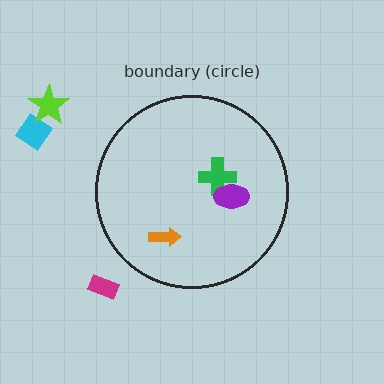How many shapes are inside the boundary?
3 inside, 3 outside.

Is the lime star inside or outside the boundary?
Outside.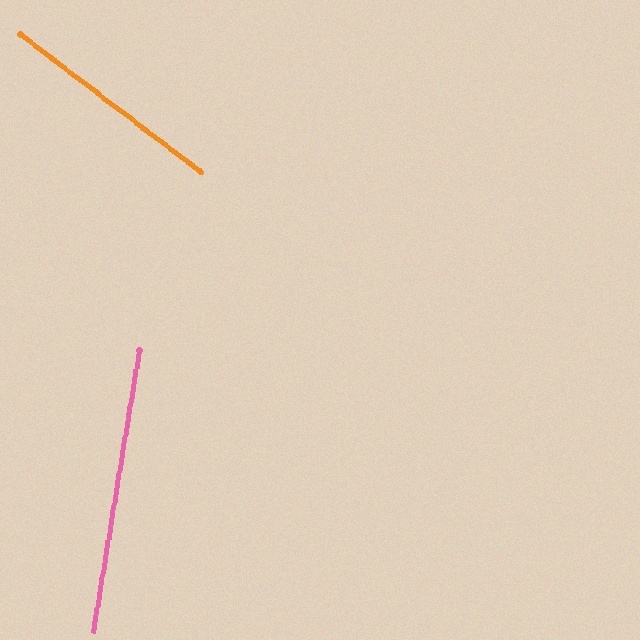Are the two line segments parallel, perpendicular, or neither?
Neither parallel nor perpendicular — they differ by about 62°.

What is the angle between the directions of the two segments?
Approximately 62 degrees.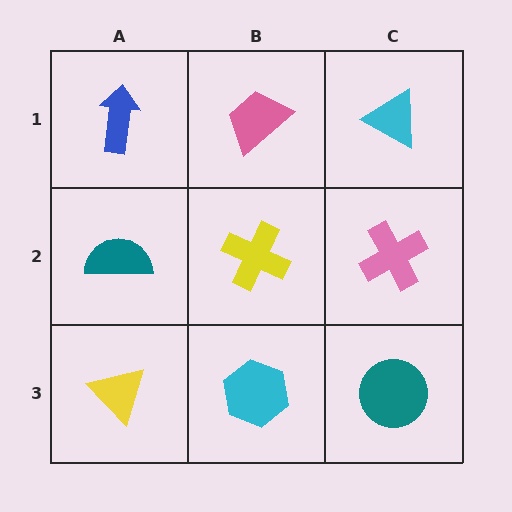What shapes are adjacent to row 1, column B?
A yellow cross (row 2, column B), a blue arrow (row 1, column A), a cyan triangle (row 1, column C).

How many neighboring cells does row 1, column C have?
2.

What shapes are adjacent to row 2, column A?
A blue arrow (row 1, column A), a yellow triangle (row 3, column A), a yellow cross (row 2, column B).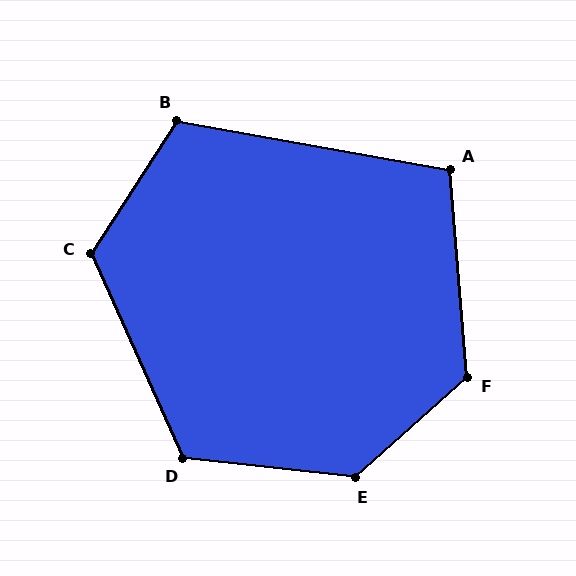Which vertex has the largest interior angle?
E, at approximately 132 degrees.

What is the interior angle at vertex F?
Approximately 127 degrees (obtuse).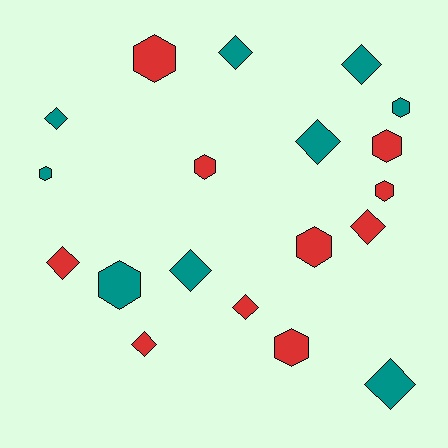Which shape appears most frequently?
Diamond, with 10 objects.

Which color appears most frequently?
Red, with 10 objects.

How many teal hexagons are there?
There are 3 teal hexagons.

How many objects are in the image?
There are 19 objects.